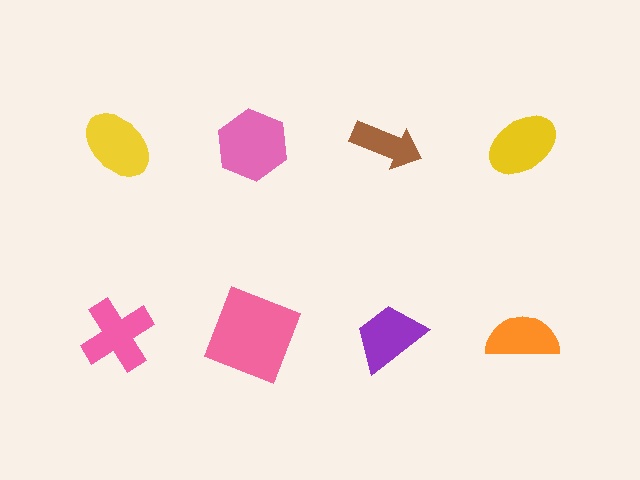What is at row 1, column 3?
A brown arrow.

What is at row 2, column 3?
A purple trapezoid.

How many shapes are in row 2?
4 shapes.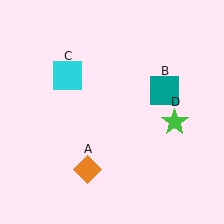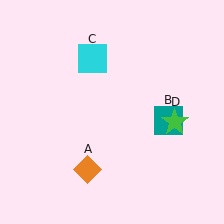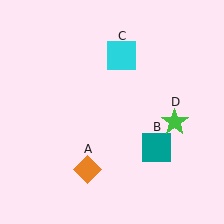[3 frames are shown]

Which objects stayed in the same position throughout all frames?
Orange diamond (object A) and green star (object D) remained stationary.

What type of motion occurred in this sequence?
The teal square (object B), cyan square (object C) rotated clockwise around the center of the scene.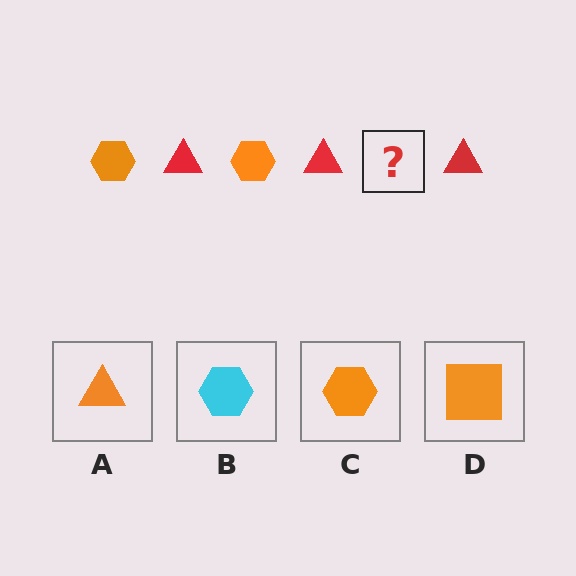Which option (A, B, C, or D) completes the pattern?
C.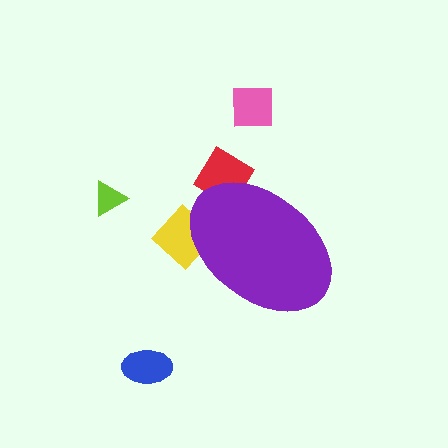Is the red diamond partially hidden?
Yes, the red diamond is partially hidden behind the purple ellipse.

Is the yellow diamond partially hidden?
Yes, the yellow diamond is partially hidden behind the purple ellipse.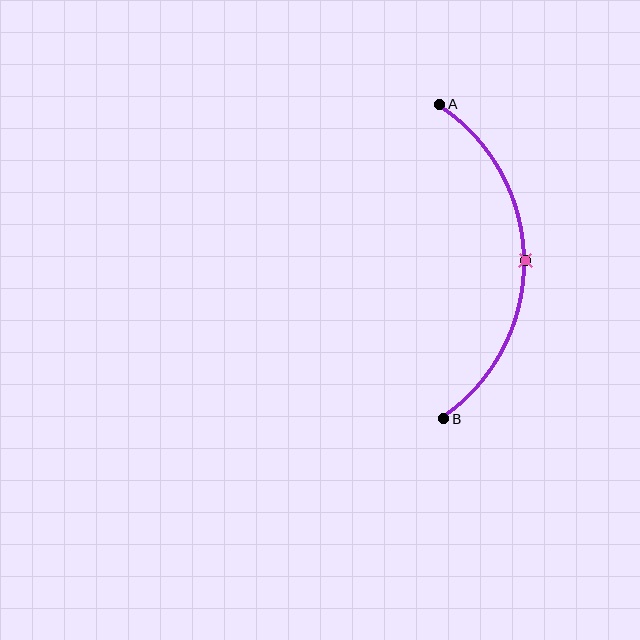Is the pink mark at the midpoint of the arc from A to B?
Yes. The pink mark lies on the arc at equal arc-length from both A and B — it is the arc midpoint.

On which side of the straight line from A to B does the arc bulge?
The arc bulges to the right of the straight line connecting A and B.